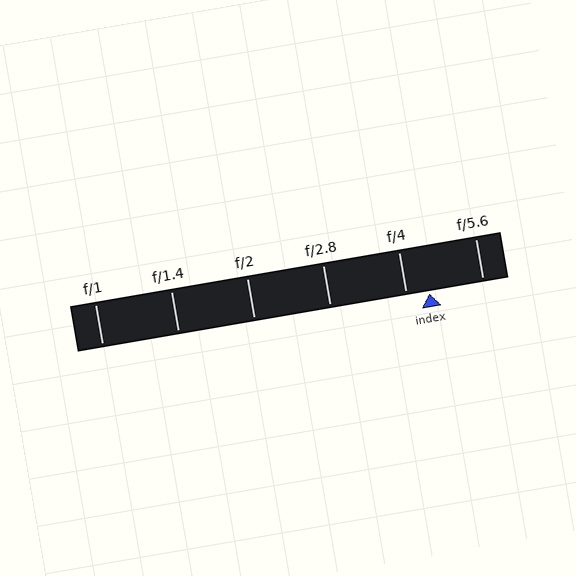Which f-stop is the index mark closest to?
The index mark is closest to f/4.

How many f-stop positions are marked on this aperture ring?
There are 6 f-stop positions marked.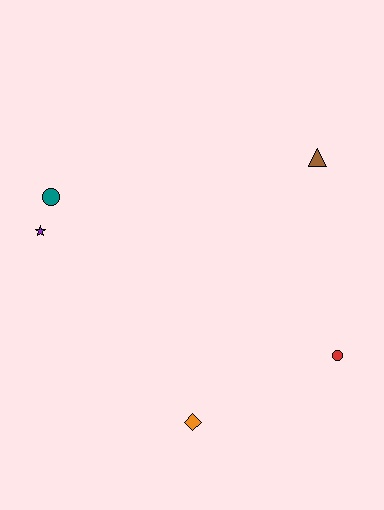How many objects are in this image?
There are 5 objects.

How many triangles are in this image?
There is 1 triangle.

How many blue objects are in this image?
There are no blue objects.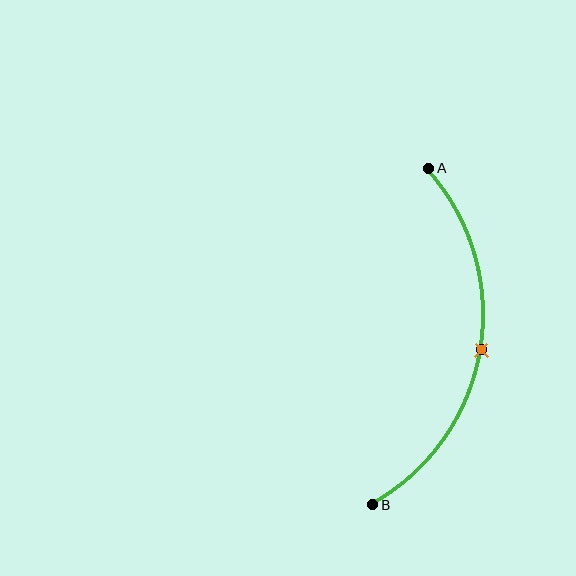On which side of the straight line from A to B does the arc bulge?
The arc bulges to the right of the straight line connecting A and B.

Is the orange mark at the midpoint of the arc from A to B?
Yes. The orange mark lies on the arc at equal arc-length from both A and B — it is the arc midpoint.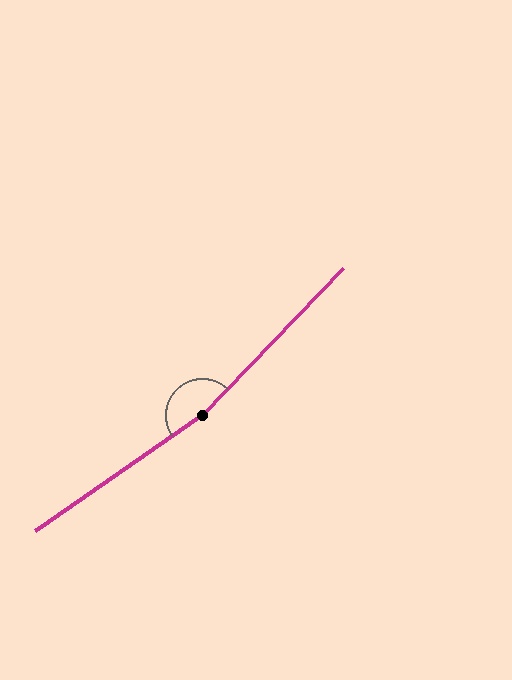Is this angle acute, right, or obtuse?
It is obtuse.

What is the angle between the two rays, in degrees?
Approximately 169 degrees.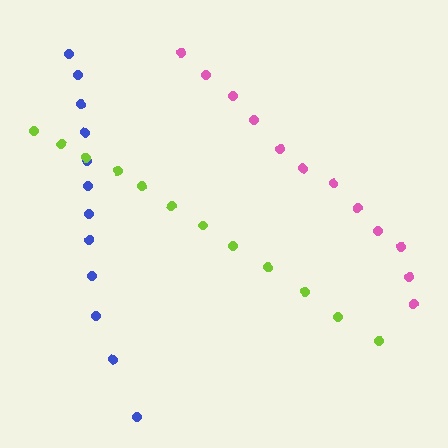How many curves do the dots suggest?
There are 3 distinct paths.